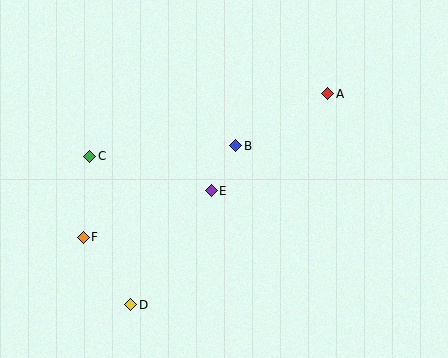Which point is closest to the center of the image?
Point E at (211, 191) is closest to the center.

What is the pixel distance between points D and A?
The distance between D and A is 288 pixels.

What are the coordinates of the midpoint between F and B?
The midpoint between F and B is at (160, 191).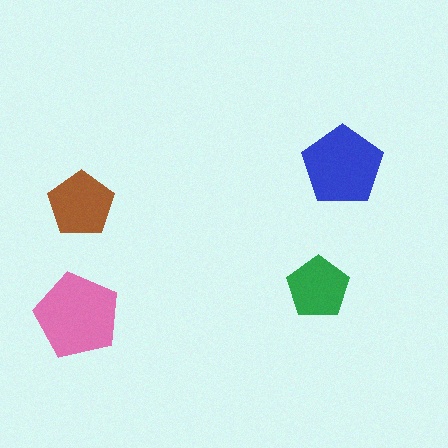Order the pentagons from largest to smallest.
the pink one, the blue one, the brown one, the green one.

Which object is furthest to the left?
The pink pentagon is leftmost.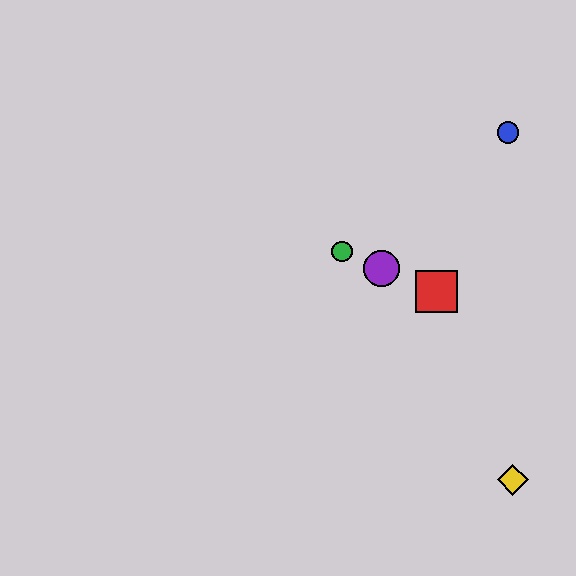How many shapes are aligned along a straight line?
3 shapes (the red square, the green circle, the purple circle) are aligned along a straight line.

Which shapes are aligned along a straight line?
The red square, the green circle, the purple circle are aligned along a straight line.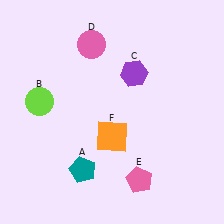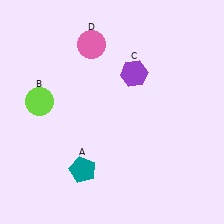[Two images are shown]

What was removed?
The pink pentagon (E), the orange square (F) were removed in Image 2.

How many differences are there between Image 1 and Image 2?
There are 2 differences between the two images.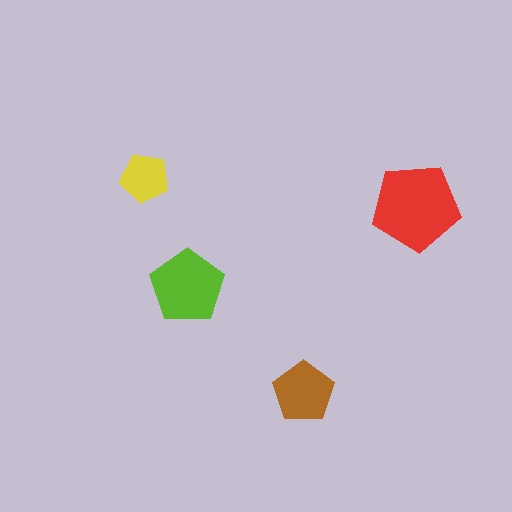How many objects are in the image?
There are 4 objects in the image.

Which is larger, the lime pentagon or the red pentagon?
The red one.